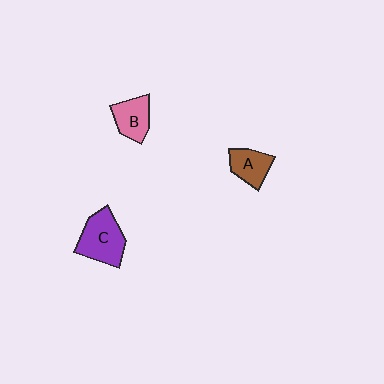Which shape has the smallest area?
Shape A (brown).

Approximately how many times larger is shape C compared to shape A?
Approximately 1.6 times.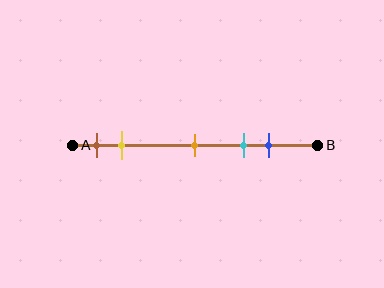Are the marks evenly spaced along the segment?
No, the marks are not evenly spaced.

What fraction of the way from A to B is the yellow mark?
The yellow mark is approximately 20% (0.2) of the way from A to B.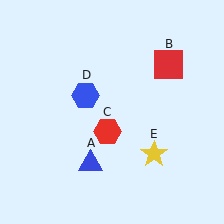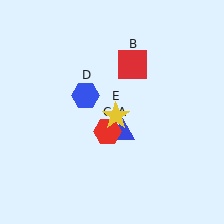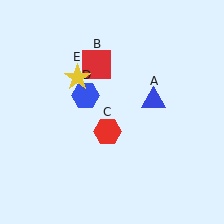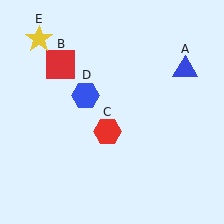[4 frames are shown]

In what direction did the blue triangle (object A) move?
The blue triangle (object A) moved up and to the right.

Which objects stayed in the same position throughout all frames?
Red hexagon (object C) and blue hexagon (object D) remained stationary.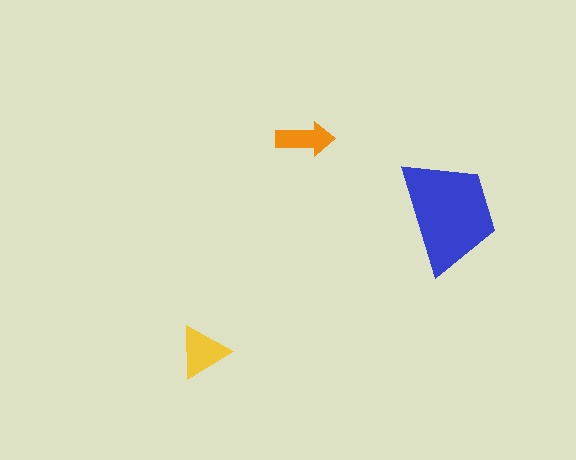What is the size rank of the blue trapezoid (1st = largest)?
1st.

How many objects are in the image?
There are 3 objects in the image.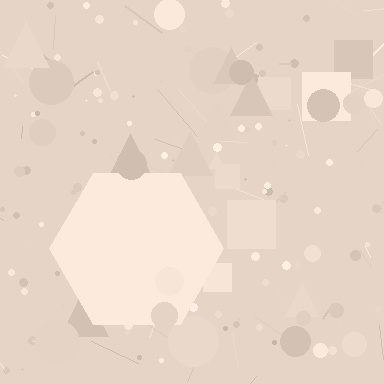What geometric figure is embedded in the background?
A hexagon is embedded in the background.